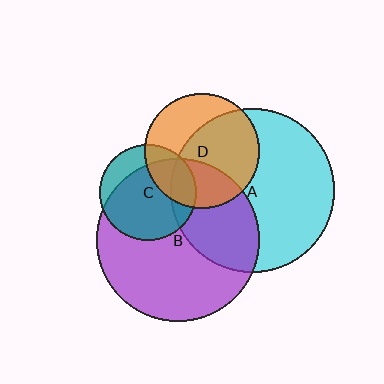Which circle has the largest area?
Circle A (cyan).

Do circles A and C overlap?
Yes.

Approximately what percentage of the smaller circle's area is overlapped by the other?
Approximately 20%.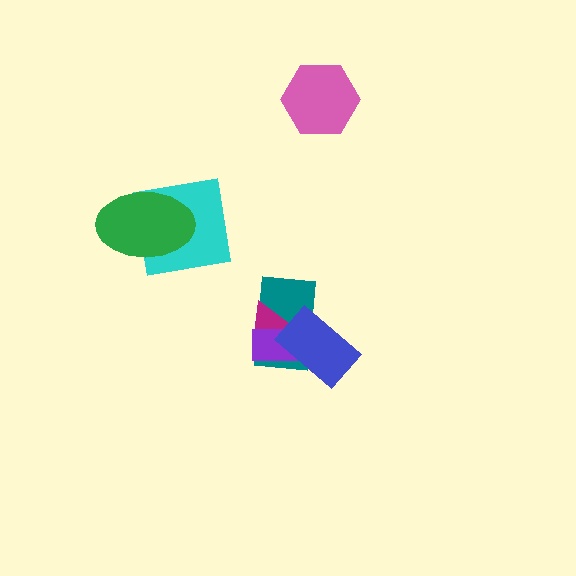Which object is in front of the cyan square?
The green ellipse is in front of the cyan square.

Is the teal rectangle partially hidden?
Yes, it is partially covered by another shape.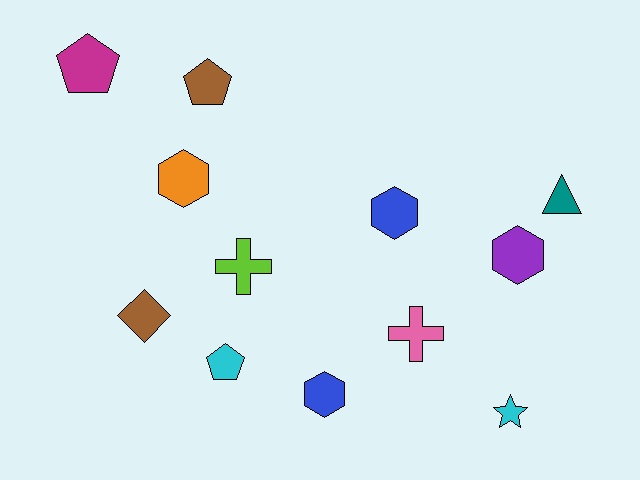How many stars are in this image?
There is 1 star.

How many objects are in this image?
There are 12 objects.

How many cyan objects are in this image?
There are 2 cyan objects.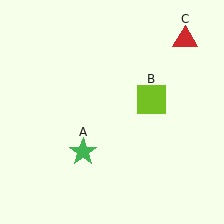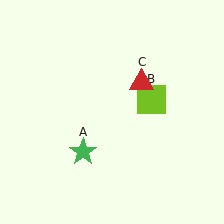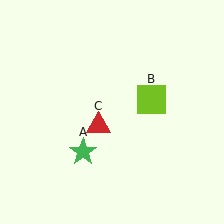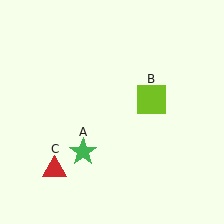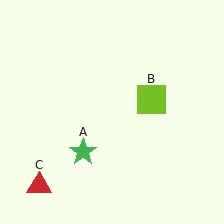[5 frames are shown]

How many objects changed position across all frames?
1 object changed position: red triangle (object C).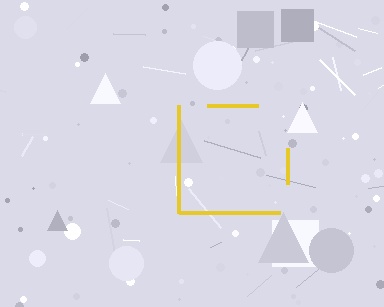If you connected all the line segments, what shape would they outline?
They would outline a square.